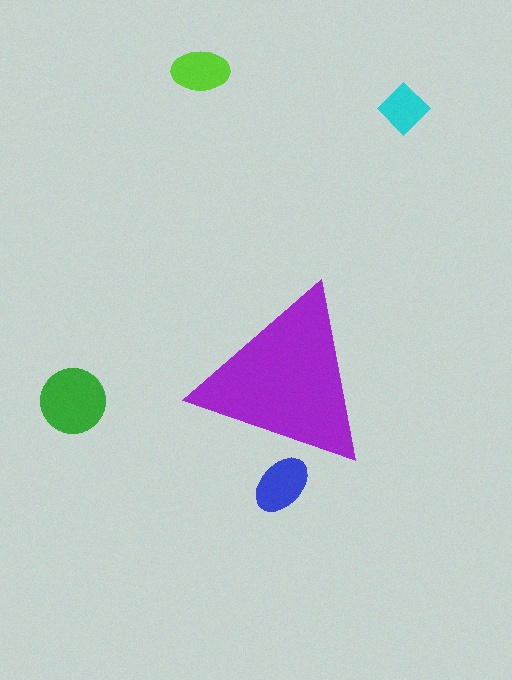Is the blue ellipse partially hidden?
Yes, the blue ellipse is partially hidden behind the purple triangle.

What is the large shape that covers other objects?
A purple triangle.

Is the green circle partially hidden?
No, the green circle is fully visible.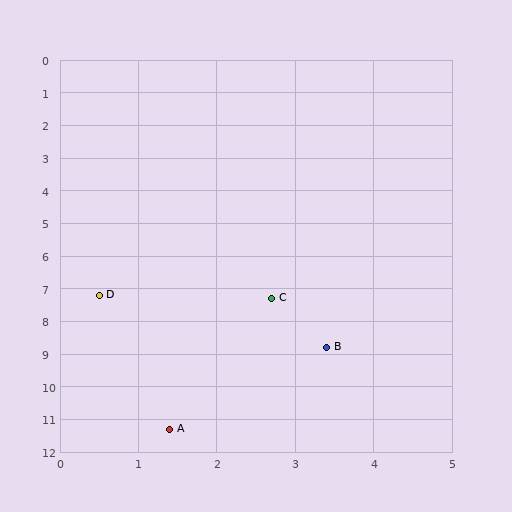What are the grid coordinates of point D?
Point D is at approximately (0.5, 7.2).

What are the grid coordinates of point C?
Point C is at approximately (2.7, 7.3).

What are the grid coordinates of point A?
Point A is at approximately (1.4, 11.3).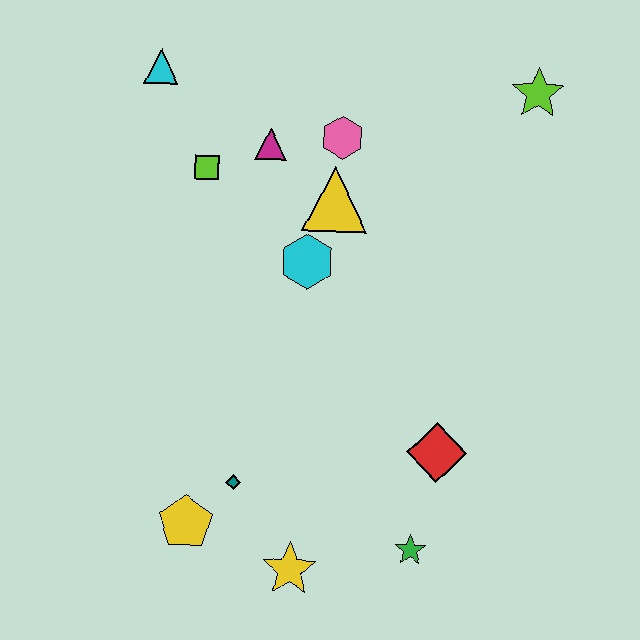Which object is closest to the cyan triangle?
The lime square is closest to the cyan triangle.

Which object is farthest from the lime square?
The green star is farthest from the lime square.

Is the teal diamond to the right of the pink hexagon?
No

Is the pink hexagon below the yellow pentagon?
No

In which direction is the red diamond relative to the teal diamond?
The red diamond is to the right of the teal diamond.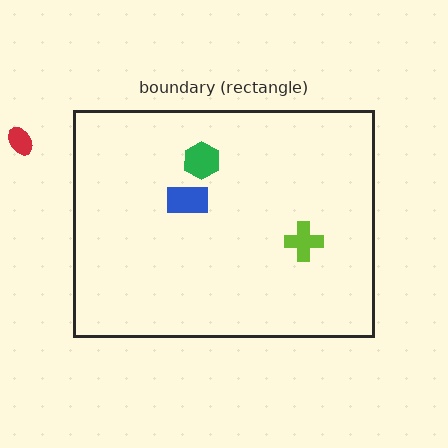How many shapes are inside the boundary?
3 inside, 1 outside.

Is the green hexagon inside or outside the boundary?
Inside.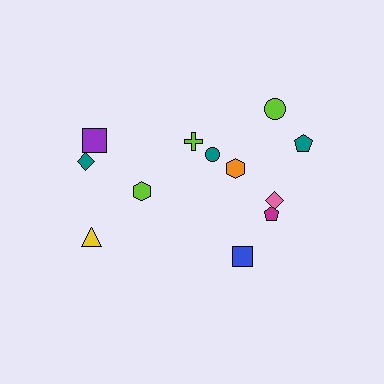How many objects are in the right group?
There are 7 objects.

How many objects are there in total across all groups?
There are 12 objects.